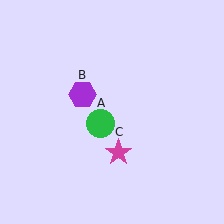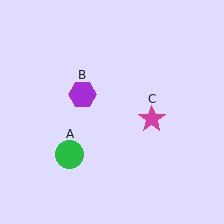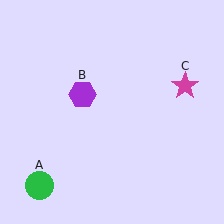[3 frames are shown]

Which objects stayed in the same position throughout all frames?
Purple hexagon (object B) remained stationary.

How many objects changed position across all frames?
2 objects changed position: green circle (object A), magenta star (object C).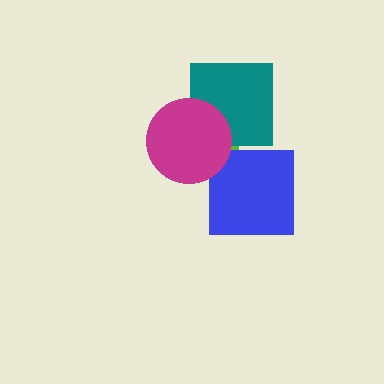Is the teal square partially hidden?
Yes, it is partially covered by another shape.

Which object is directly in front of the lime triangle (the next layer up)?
The blue square is directly in front of the lime triangle.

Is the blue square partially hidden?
No, no other shape covers it.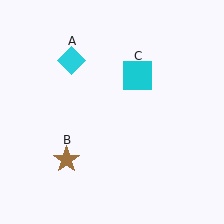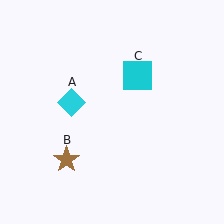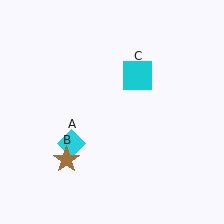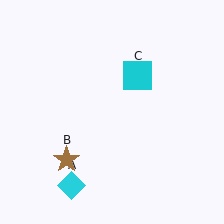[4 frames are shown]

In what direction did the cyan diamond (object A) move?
The cyan diamond (object A) moved down.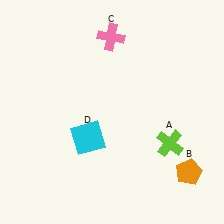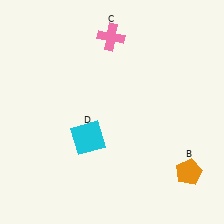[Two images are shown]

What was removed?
The lime cross (A) was removed in Image 2.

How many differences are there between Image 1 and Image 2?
There is 1 difference between the two images.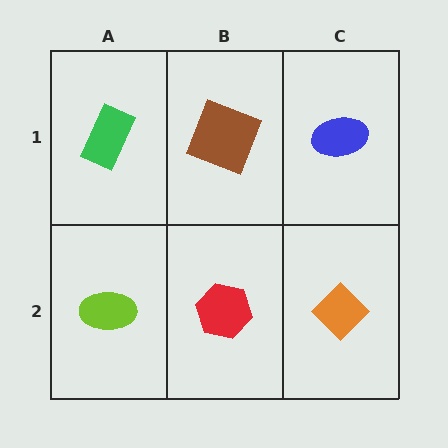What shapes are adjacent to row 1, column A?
A lime ellipse (row 2, column A), a brown square (row 1, column B).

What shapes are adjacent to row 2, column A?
A green rectangle (row 1, column A), a red hexagon (row 2, column B).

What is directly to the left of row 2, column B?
A lime ellipse.